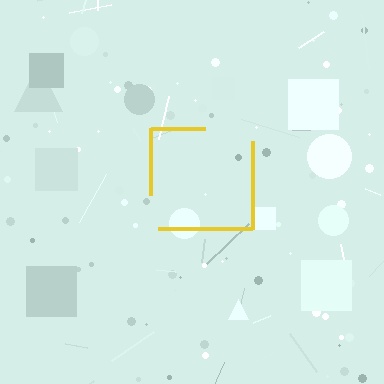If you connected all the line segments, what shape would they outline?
They would outline a square.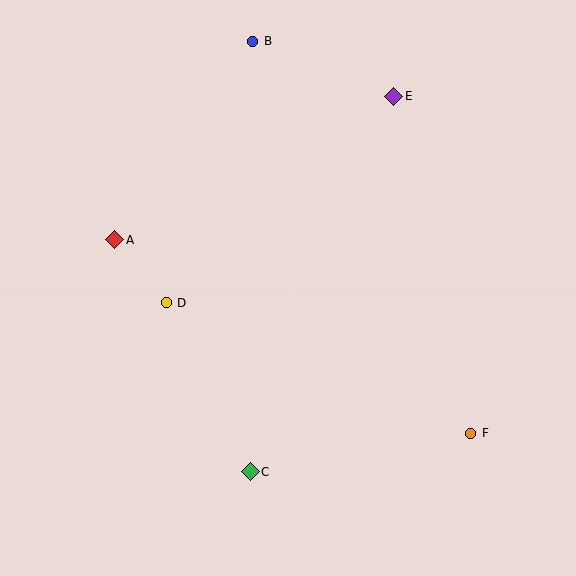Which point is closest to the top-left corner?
Point B is closest to the top-left corner.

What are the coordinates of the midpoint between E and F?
The midpoint between E and F is at (432, 265).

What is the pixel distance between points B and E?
The distance between B and E is 151 pixels.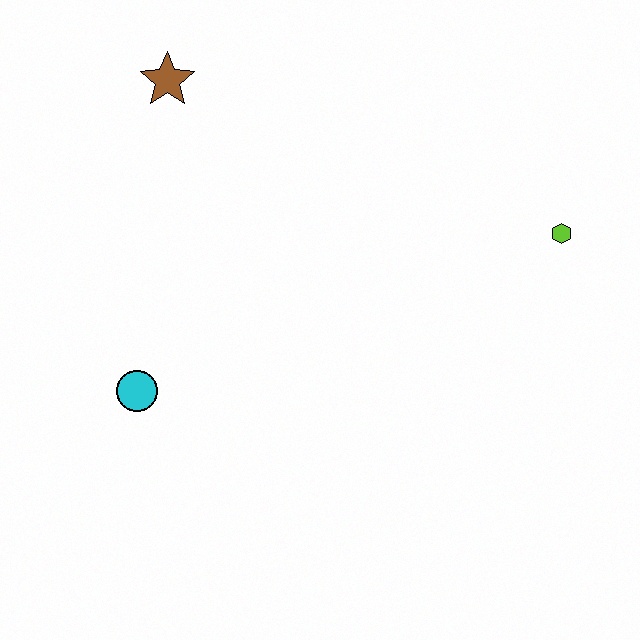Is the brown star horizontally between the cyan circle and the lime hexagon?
Yes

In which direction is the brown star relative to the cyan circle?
The brown star is above the cyan circle.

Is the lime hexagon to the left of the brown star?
No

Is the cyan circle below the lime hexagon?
Yes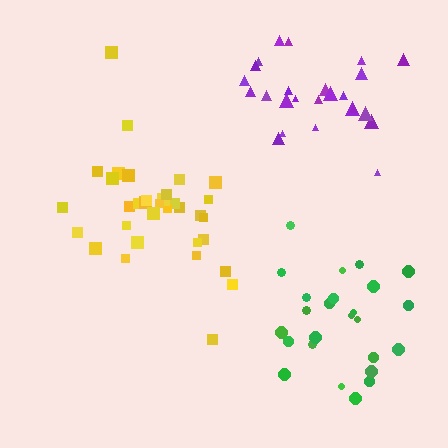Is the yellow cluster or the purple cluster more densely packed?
Purple.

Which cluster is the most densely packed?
Green.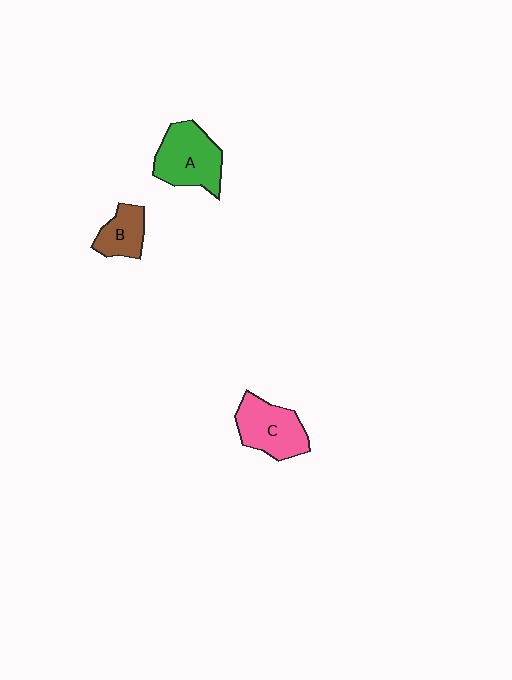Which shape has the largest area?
Shape A (green).